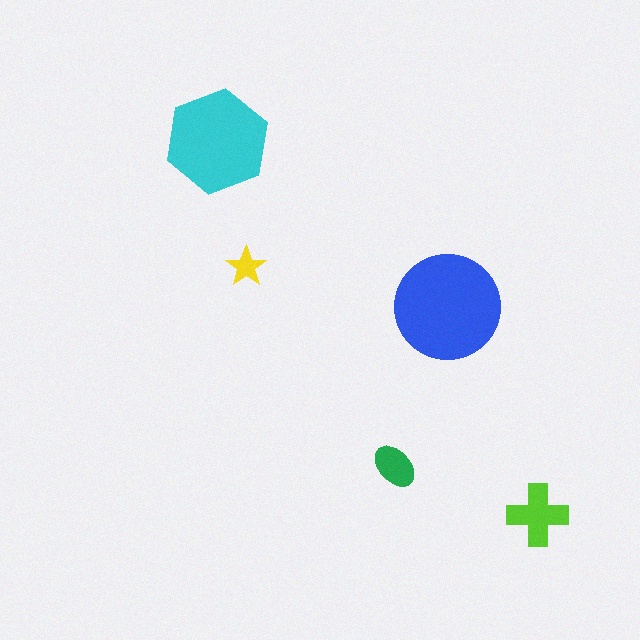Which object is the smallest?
The yellow star.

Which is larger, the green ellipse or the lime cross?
The lime cross.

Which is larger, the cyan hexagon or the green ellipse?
The cyan hexagon.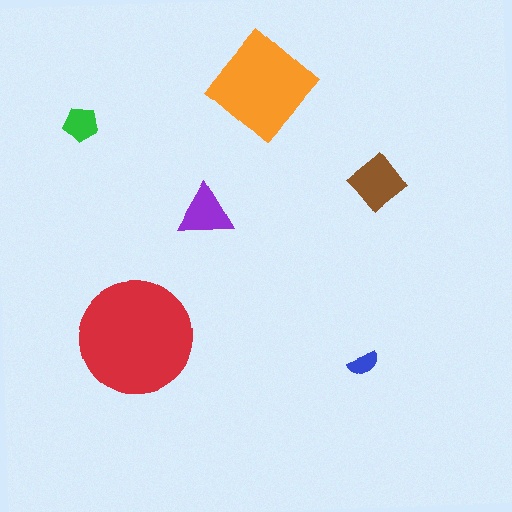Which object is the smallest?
The blue semicircle.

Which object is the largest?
The red circle.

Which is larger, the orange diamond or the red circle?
The red circle.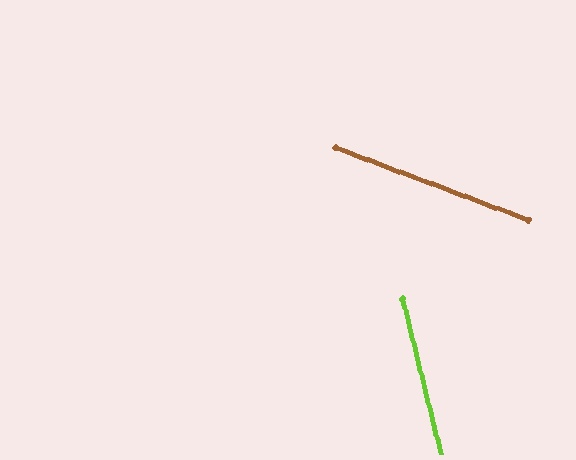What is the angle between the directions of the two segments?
Approximately 55 degrees.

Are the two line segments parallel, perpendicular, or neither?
Neither parallel nor perpendicular — they differ by about 55°.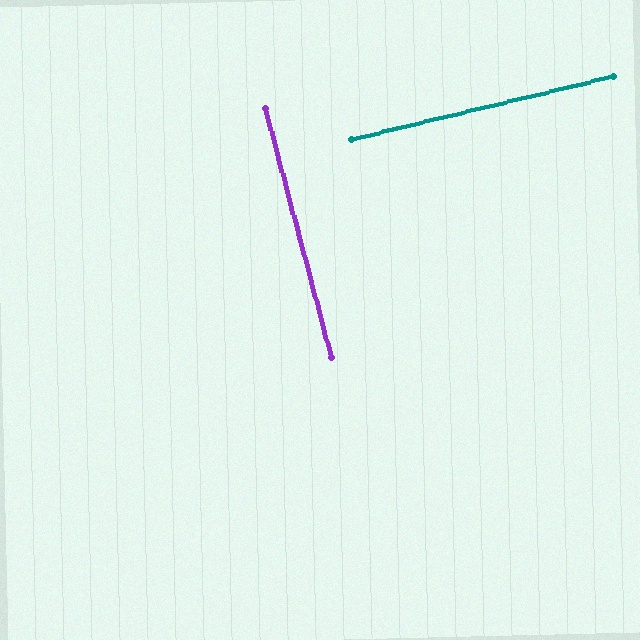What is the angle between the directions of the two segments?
Approximately 88 degrees.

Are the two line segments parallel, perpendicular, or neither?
Perpendicular — they meet at approximately 88°.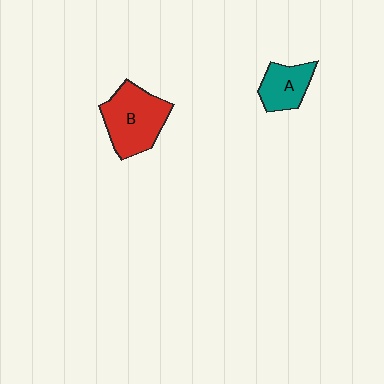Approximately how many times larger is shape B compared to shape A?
Approximately 1.7 times.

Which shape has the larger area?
Shape B (red).